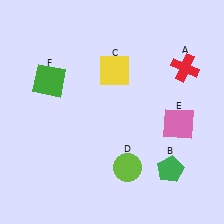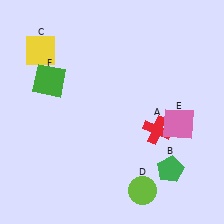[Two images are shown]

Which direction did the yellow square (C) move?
The yellow square (C) moved left.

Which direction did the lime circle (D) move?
The lime circle (D) moved down.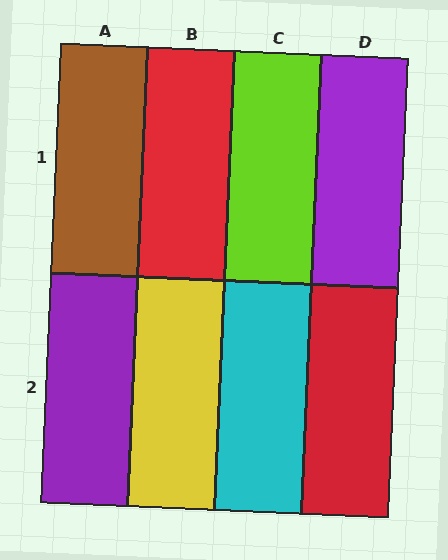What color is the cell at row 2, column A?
Purple.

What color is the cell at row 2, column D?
Red.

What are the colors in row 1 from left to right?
Brown, red, lime, purple.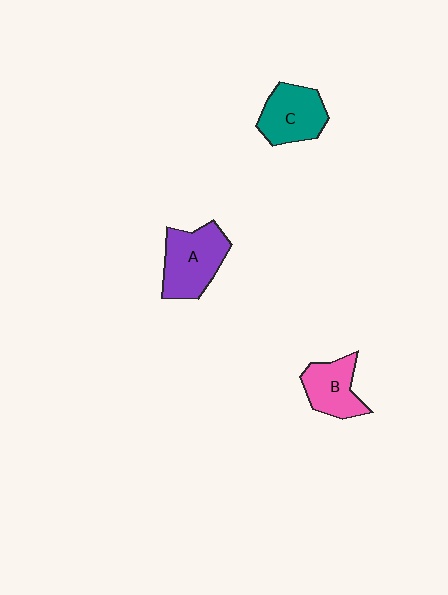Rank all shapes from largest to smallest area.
From largest to smallest: A (purple), C (teal), B (pink).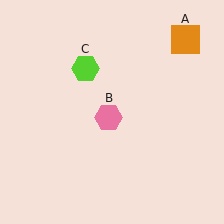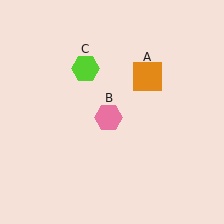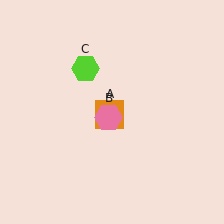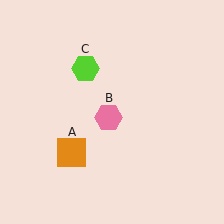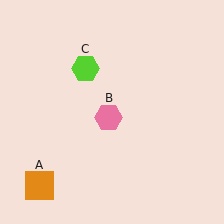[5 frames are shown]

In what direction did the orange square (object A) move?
The orange square (object A) moved down and to the left.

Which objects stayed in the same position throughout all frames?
Pink hexagon (object B) and lime hexagon (object C) remained stationary.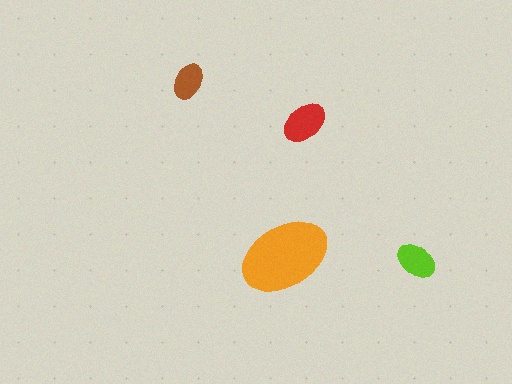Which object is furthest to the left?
The brown ellipse is leftmost.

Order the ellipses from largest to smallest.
the orange one, the red one, the lime one, the brown one.